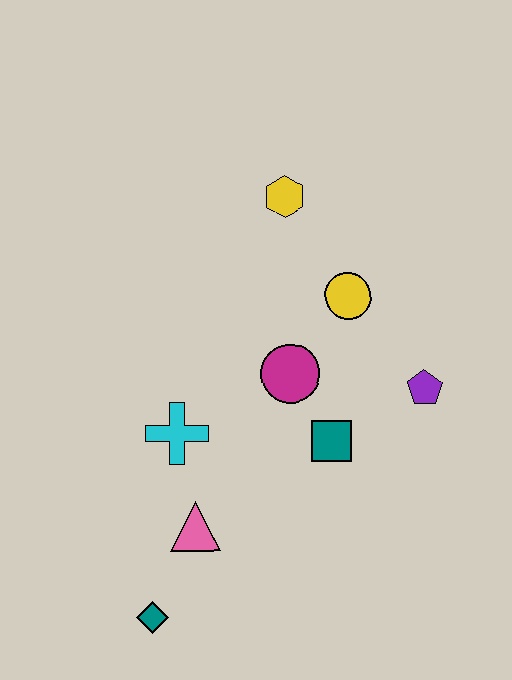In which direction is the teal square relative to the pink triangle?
The teal square is to the right of the pink triangle.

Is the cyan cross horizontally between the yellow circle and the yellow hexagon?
No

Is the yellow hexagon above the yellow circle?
Yes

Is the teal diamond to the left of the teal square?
Yes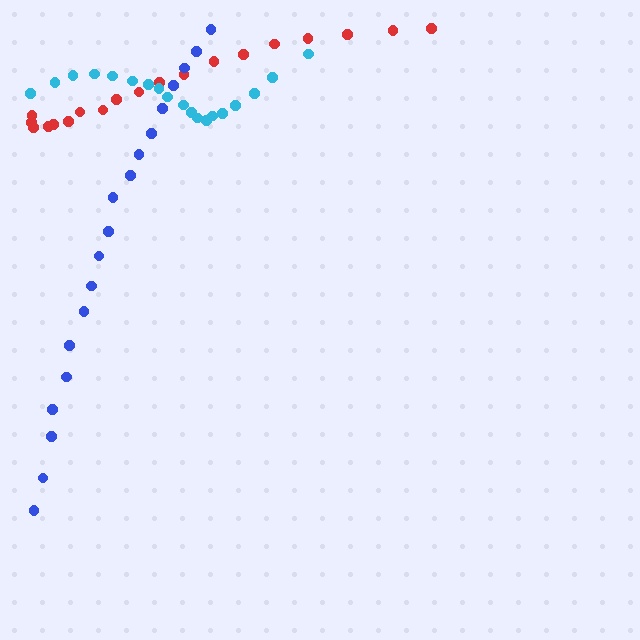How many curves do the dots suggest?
There are 3 distinct paths.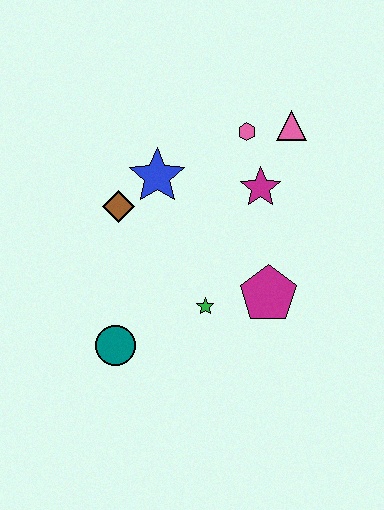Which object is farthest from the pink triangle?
The teal circle is farthest from the pink triangle.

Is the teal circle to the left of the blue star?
Yes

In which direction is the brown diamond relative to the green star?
The brown diamond is above the green star.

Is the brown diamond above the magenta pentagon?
Yes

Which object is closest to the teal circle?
The green star is closest to the teal circle.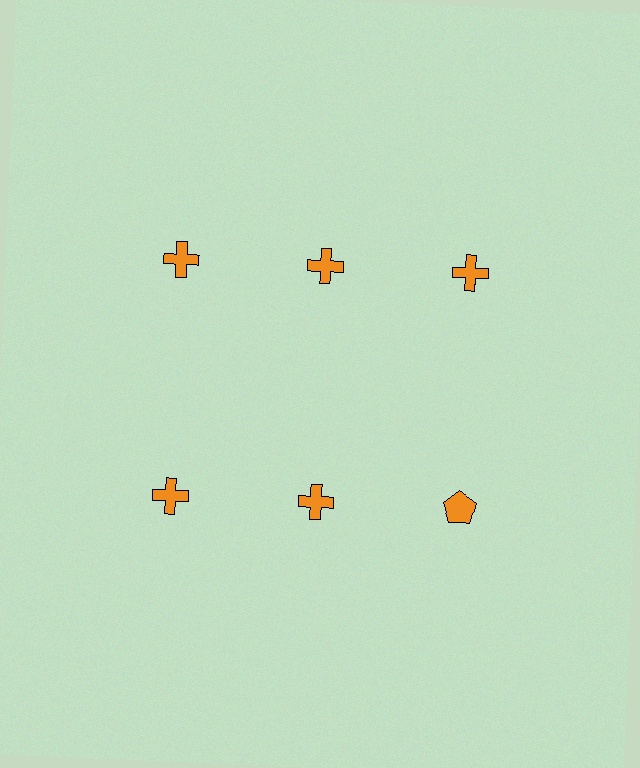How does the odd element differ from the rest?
It has a different shape: pentagon instead of cross.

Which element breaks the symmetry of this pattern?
The orange pentagon in the second row, center column breaks the symmetry. All other shapes are orange crosses.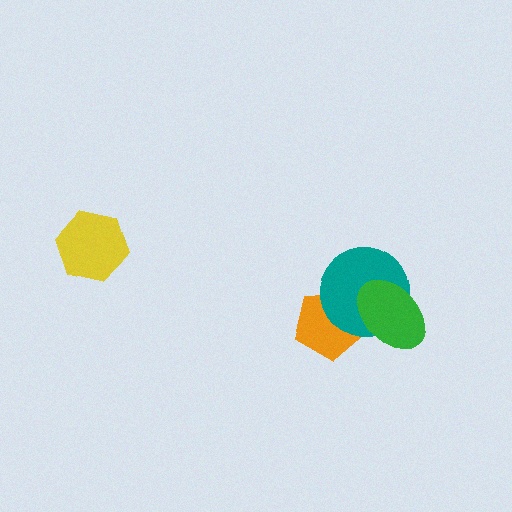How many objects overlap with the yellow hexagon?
0 objects overlap with the yellow hexagon.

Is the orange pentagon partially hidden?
Yes, it is partially covered by another shape.